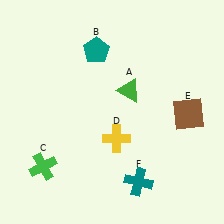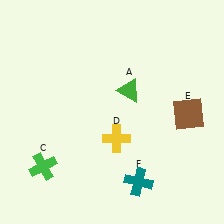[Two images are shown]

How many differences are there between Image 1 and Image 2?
There is 1 difference between the two images.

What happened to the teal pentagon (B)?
The teal pentagon (B) was removed in Image 2. It was in the top-left area of Image 1.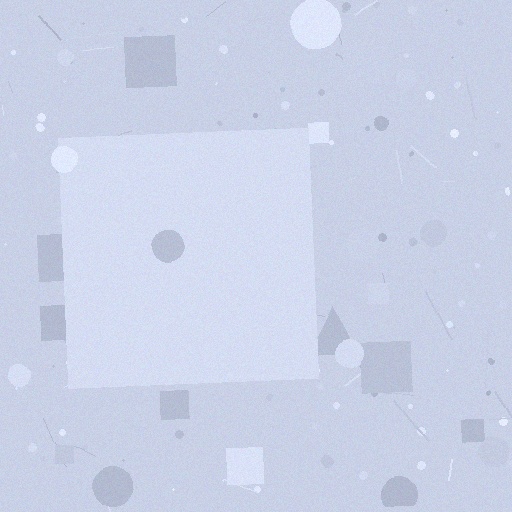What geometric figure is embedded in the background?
A square is embedded in the background.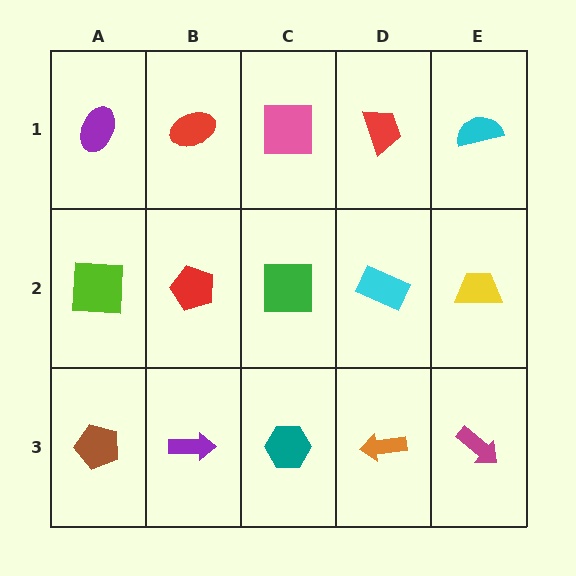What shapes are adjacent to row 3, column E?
A yellow trapezoid (row 2, column E), an orange arrow (row 3, column D).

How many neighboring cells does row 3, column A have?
2.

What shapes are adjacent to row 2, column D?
A red trapezoid (row 1, column D), an orange arrow (row 3, column D), a green square (row 2, column C), a yellow trapezoid (row 2, column E).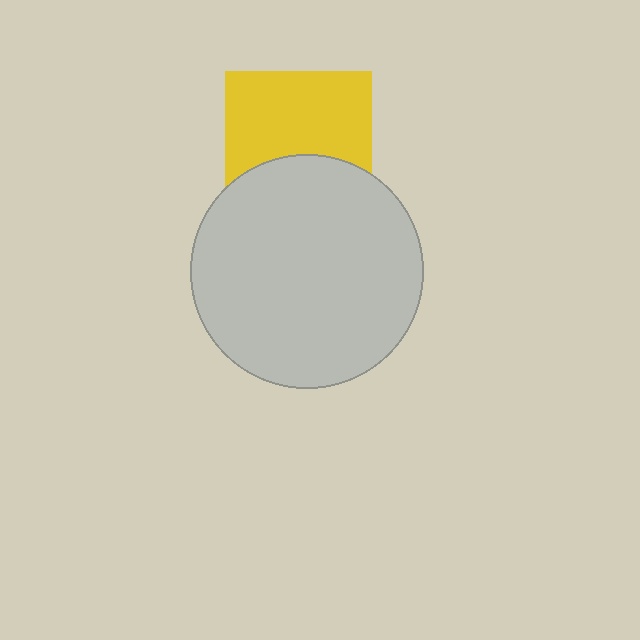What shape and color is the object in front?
The object in front is a light gray circle.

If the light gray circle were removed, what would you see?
You would see the complete yellow square.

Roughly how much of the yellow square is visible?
About half of it is visible (roughly 62%).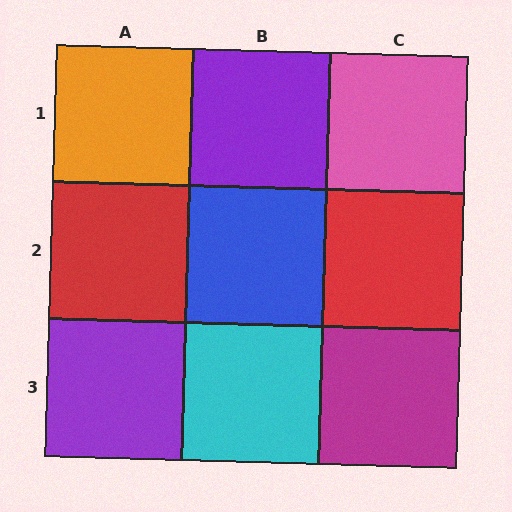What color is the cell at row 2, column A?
Red.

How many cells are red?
2 cells are red.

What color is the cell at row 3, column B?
Cyan.